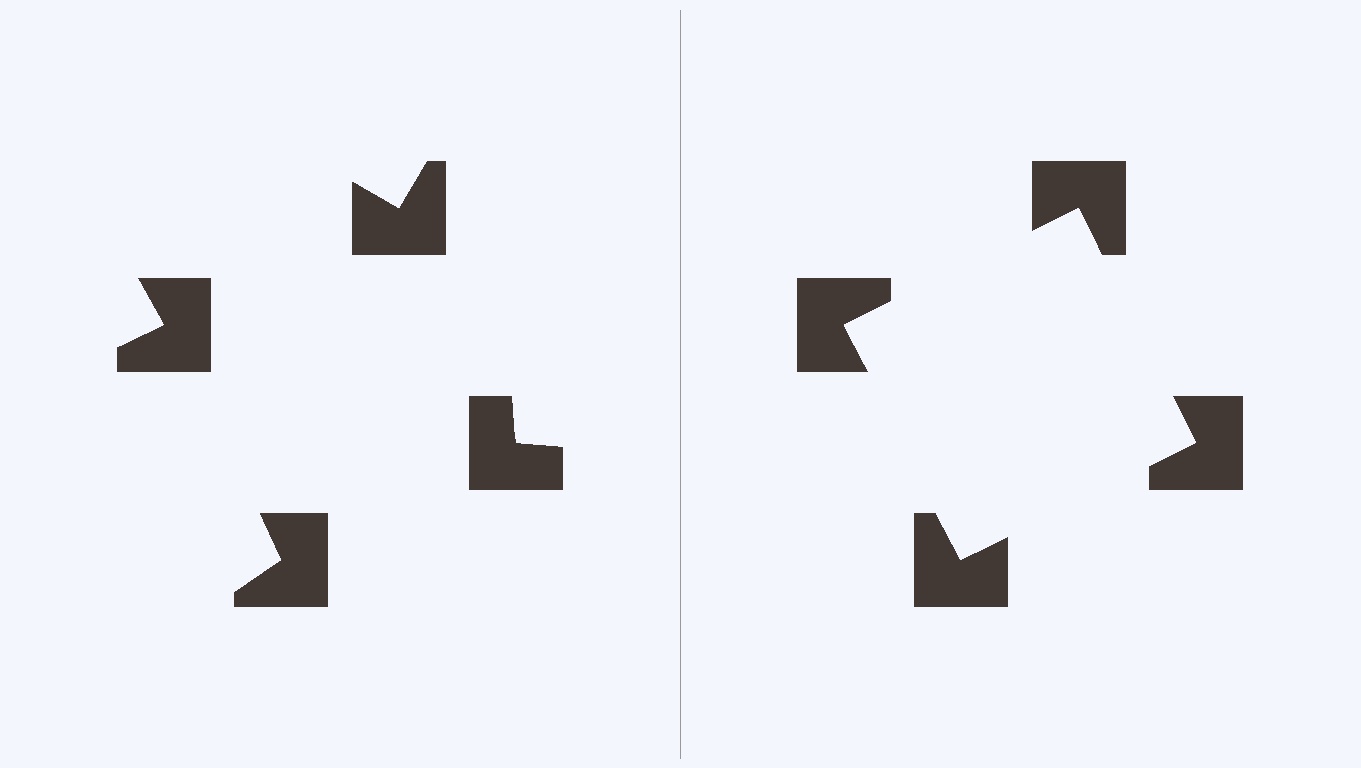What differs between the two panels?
The notched squares are positioned identically on both sides; only the wedge orientations differ. On the right they align to a square; on the left they are misaligned.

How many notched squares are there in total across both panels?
8 — 4 on each side.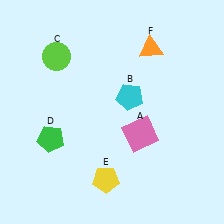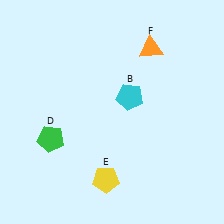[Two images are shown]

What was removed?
The lime circle (C), the pink square (A) were removed in Image 2.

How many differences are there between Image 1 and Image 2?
There are 2 differences between the two images.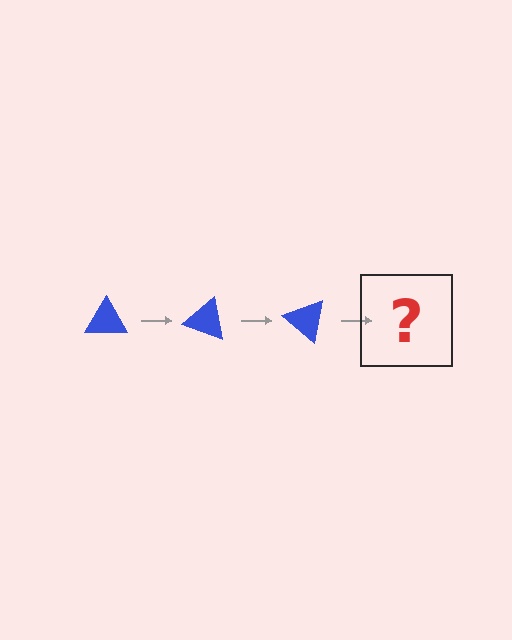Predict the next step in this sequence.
The next step is a blue triangle rotated 60 degrees.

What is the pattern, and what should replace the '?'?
The pattern is that the triangle rotates 20 degrees each step. The '?' should be a blue triangle rotated 60 degrees.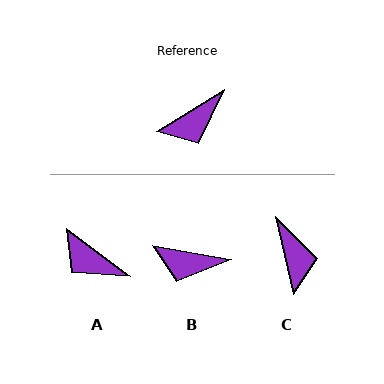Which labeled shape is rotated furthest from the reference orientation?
C, about 72 degrees away.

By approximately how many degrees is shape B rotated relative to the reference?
Approximately 41 degrees clockwise.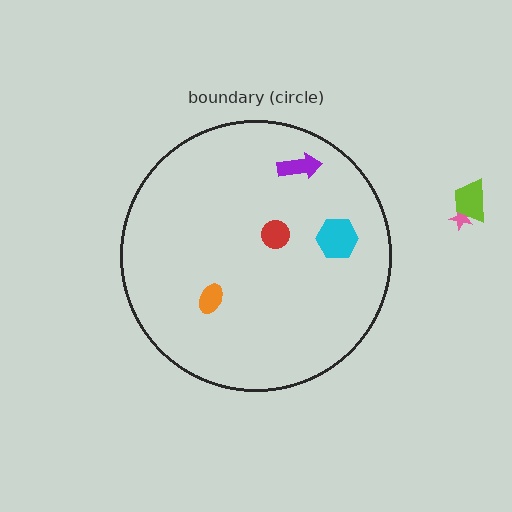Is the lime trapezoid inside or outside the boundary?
Outside.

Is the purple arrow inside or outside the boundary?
Inside.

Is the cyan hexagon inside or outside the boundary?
Inside.